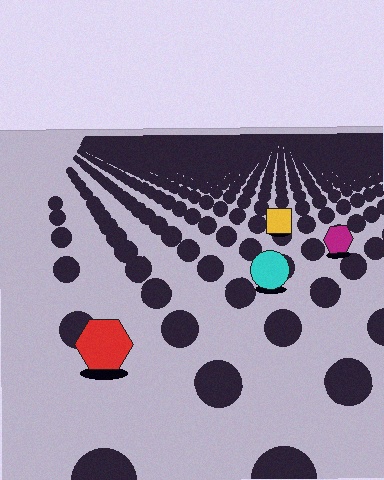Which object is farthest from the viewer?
The yellow square is farthest from the viewer. It appears smaller and the ground texture around it is denser.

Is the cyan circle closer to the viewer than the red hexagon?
No. The red hexagon is closer — you can tell from the texture gradient: the ground texture is coarser near it.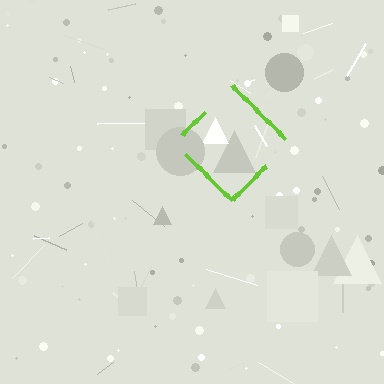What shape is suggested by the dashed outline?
The dashed outline suggests a diamond.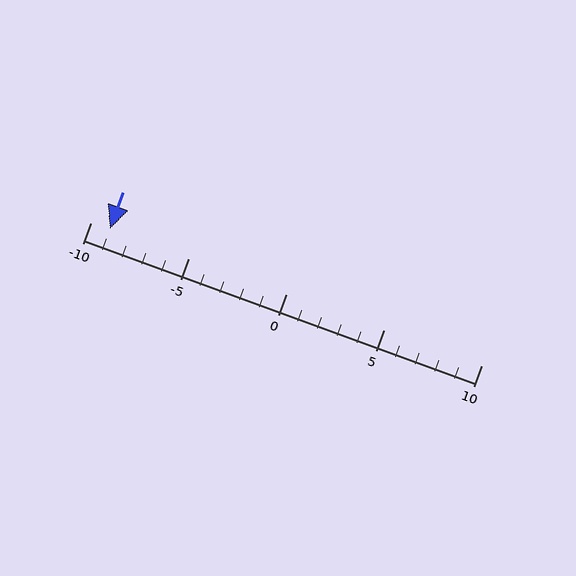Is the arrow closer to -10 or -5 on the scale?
The arrow is closer to -10.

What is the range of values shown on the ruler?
The ruler shows values from -10 to 10.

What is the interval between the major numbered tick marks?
The major tick marks are spaced 5 units apart.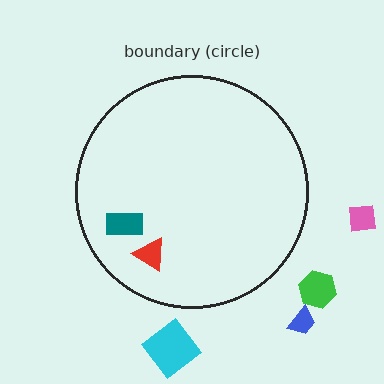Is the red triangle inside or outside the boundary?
Inside.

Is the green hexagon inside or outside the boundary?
Outside.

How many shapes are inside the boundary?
2 inside, 4 outside.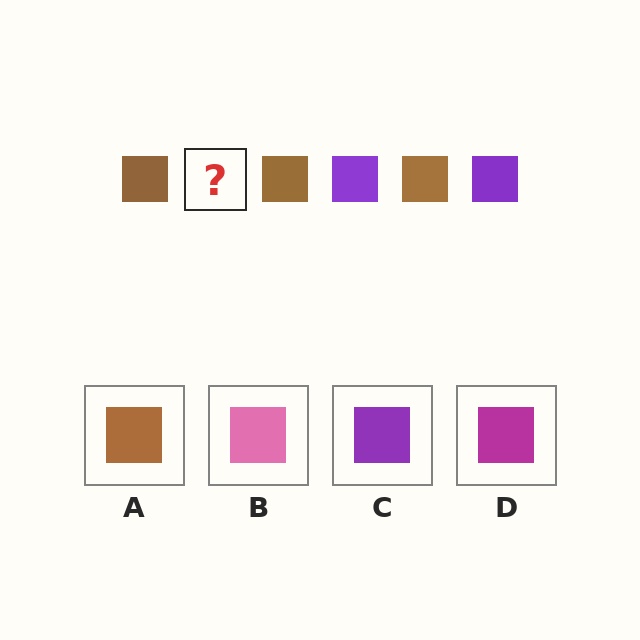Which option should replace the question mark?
Option C.